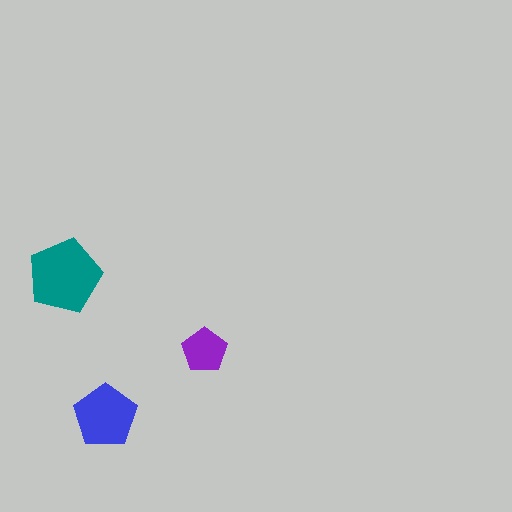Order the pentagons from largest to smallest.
the teal one, the blue one, the purple one.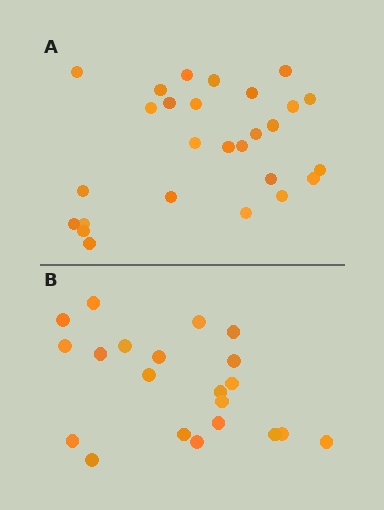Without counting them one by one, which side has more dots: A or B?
Region A (the top region) has more dots.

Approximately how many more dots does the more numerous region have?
Region A has about 6 more dots than region B.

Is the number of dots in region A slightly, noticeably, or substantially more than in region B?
Region A has noticeably more, but not dramatically so. The ratio is roughly 1.3 to 1.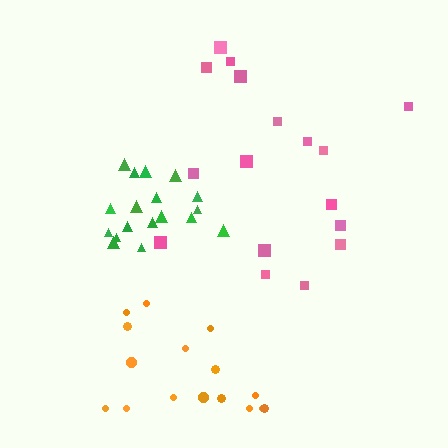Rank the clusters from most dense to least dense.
green, pink, orange.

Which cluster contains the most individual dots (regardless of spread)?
Green (18).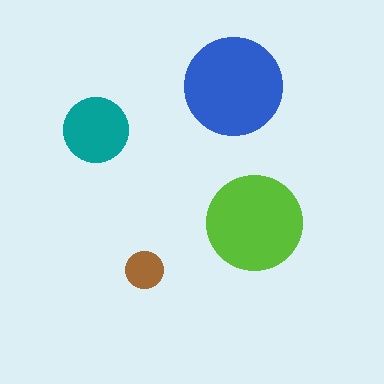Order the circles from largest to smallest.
the blue one, the lime one, the teal one, the brown one.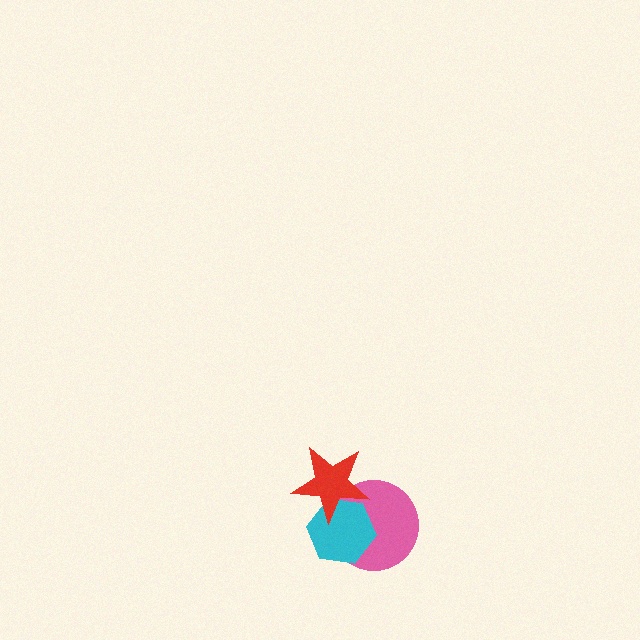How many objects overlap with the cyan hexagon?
2 objects overlap with the cyan hexagon.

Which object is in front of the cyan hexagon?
The red star is in front of the cyan hexagon.